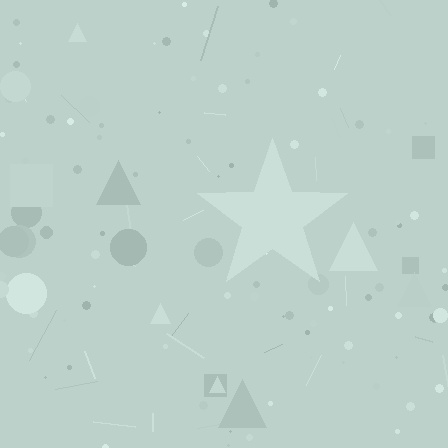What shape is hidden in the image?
A star is hidden in the image.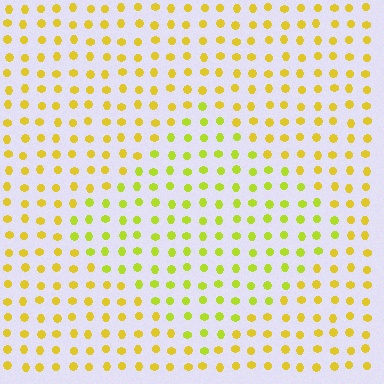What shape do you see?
I see a diamond.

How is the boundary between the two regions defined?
The boundary is defined purely by a slight shift in hue (about 24 degrees). Spacing, size, and orientation are identical on both sides.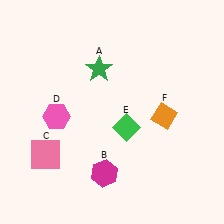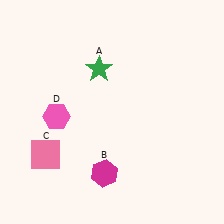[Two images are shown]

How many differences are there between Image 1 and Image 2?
There are 2 differences between the two images.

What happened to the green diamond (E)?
The green diamond (E) was removed in Image 2. It was in the bottom-right area of Image 1.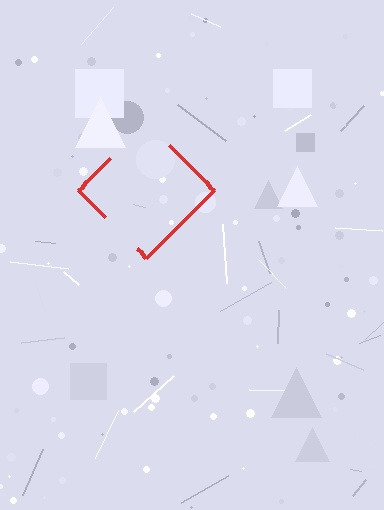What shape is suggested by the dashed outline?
The dashed outline suggests a diamond.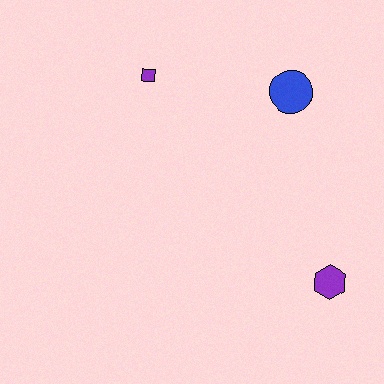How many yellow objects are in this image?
There are no yellow objects.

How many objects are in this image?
There are 3 objects.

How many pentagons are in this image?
There are no pentagons.